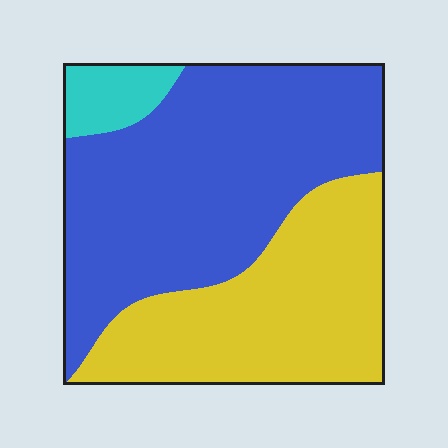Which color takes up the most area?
Blue, at roughly 55%.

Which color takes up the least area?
Cyan, at roughly 5%.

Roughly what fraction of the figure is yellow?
Yellow covers about 40% of the figure.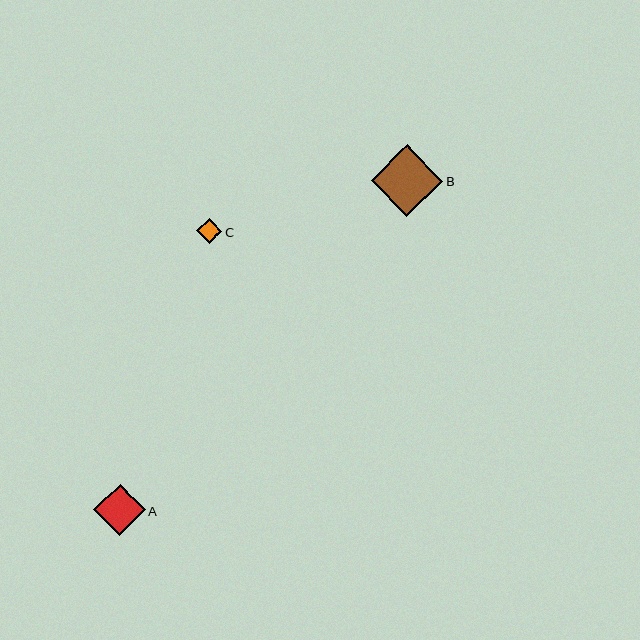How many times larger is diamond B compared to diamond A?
Diamond B is approximately 1.4 times the size of diamond A.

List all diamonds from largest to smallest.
From largest to smallest: B, A, C.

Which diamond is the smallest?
Diamond C is the smallest with a size of approximately 26 pixels.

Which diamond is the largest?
Diamond B is the largest with a size of approximately 71 pixels.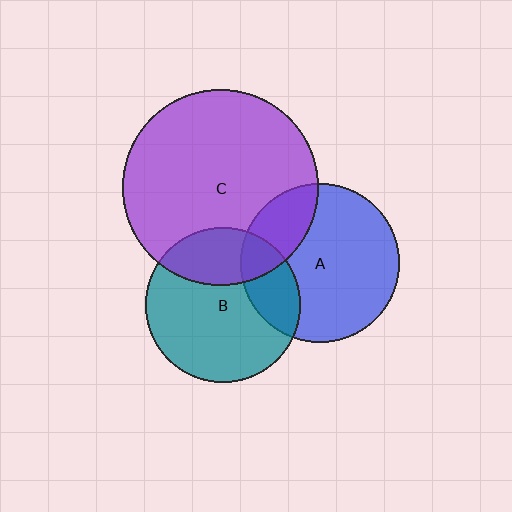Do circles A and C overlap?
Yes.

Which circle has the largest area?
Circle C (purple).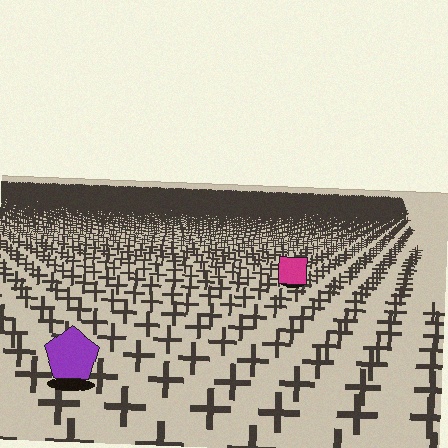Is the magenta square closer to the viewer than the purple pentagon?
No. The purple pentagon is closer — you can tell from the texture gradient: the ground texture is coarser near it.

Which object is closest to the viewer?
The purple pentagon is closest. The texture marks near it are larger and more spread out.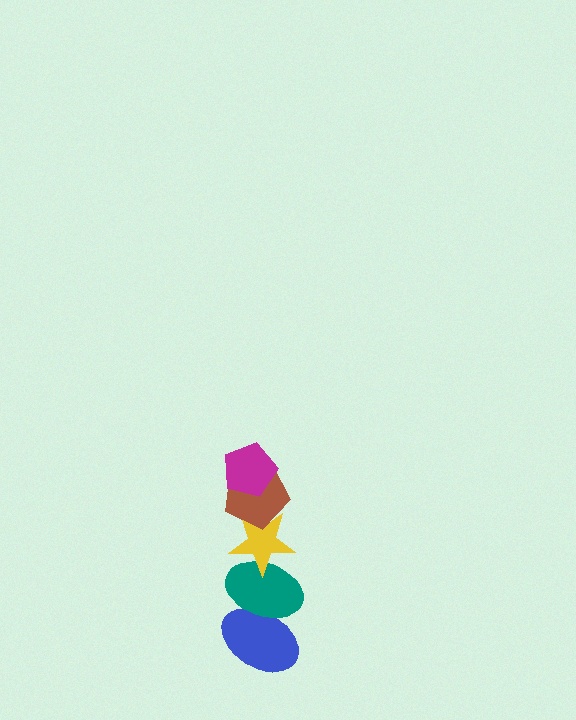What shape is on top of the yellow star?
The brown pentagon is on top of the yellow star.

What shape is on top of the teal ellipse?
The yellow star is on top of the teal ellipse.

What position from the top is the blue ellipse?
The blue ellipse is 5th from the top.